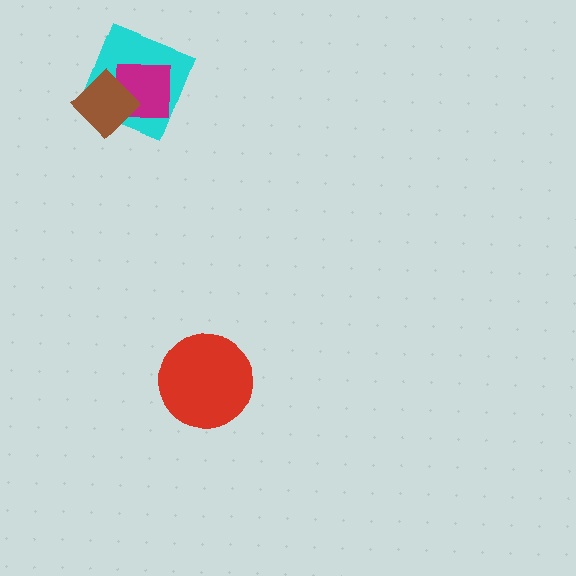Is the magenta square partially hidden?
Yes, it is partially covered by another shape.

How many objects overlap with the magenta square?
2 objects overlap with the magenta square.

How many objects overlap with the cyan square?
2 objects overlap with the cyan square.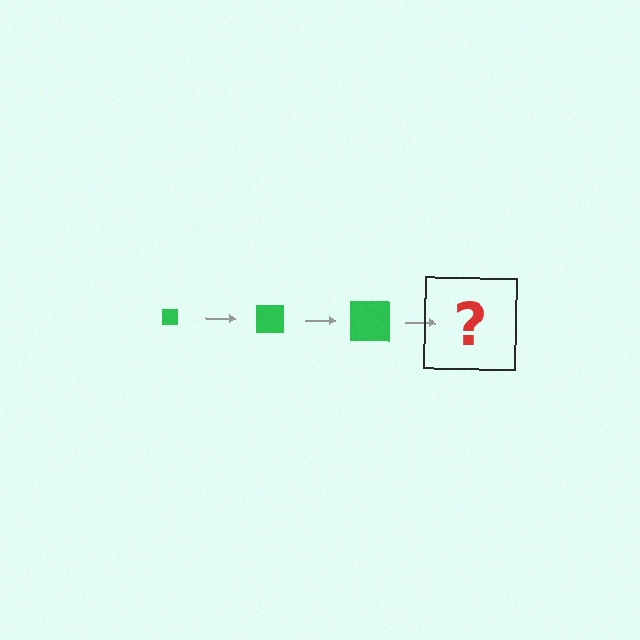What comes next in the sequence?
The next element should be a green square, larger than the previous one.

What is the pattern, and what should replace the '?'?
The pattern is that the square gets progressively larger each step. The '?' should be a green square, larger than the previous one.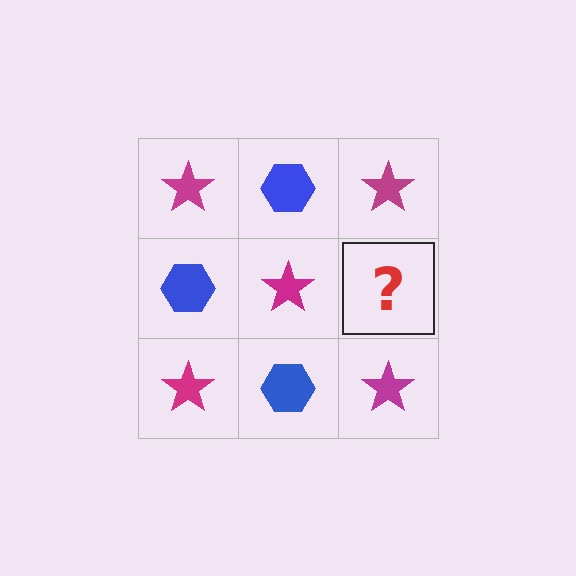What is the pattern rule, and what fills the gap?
The rule is that it alternates magenta star and blue hexagon in a checkerboard pattern. The gap should be filled with a blue hexagon.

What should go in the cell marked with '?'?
The missing cell should contain a blue hexagon.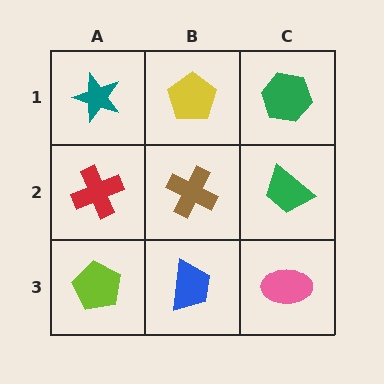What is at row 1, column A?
A teal star.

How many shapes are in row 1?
3 shapes.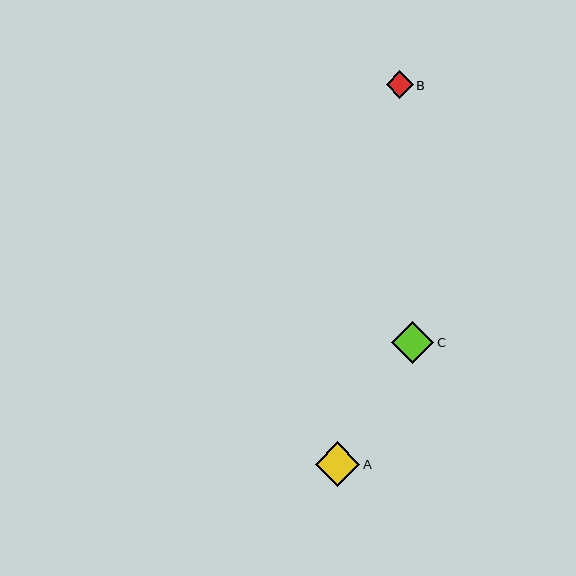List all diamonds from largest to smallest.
From largest to smallest: A, C, B.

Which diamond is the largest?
Diamond A is the largest with a size of approximately 45 pixels.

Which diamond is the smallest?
Diamond B is the smallest with a size of approximately 27 pixels.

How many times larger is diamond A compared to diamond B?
Diamond A is approximately 1.6 times the size of diamond B.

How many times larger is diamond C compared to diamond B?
Diamond C is approximately 1.5 times the size of diamond B.